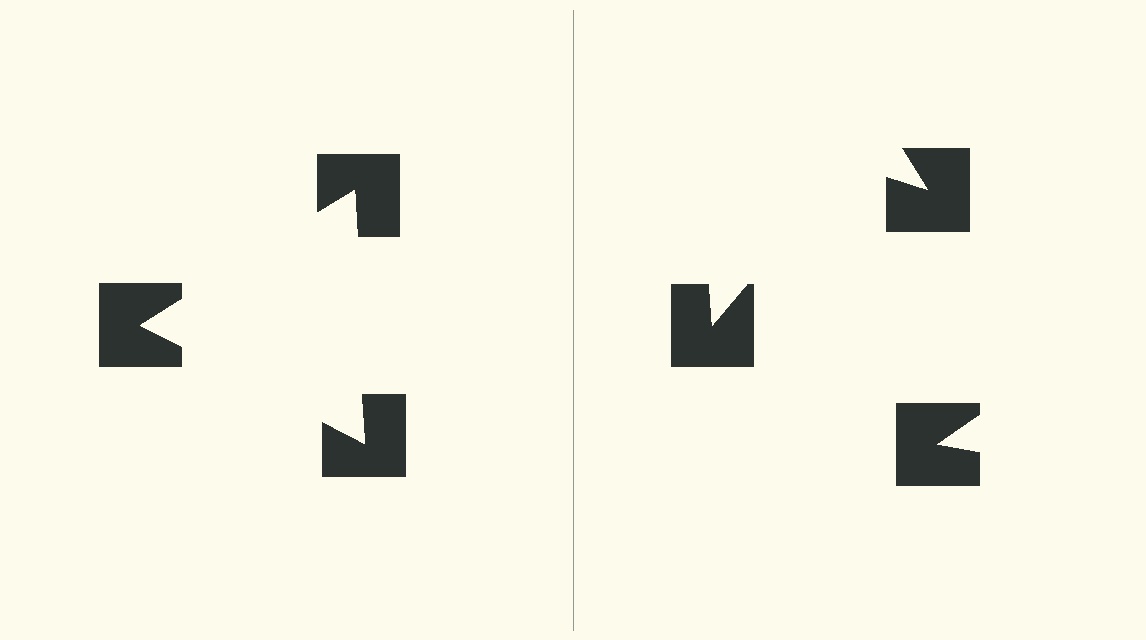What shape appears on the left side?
An illusory triangle.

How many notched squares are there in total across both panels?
6 — 3 on each side.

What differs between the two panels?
The notched squares are positioned identically on both sides; only the wedge orientations differ. On the left they align to a triangle; on the right they are misaligned.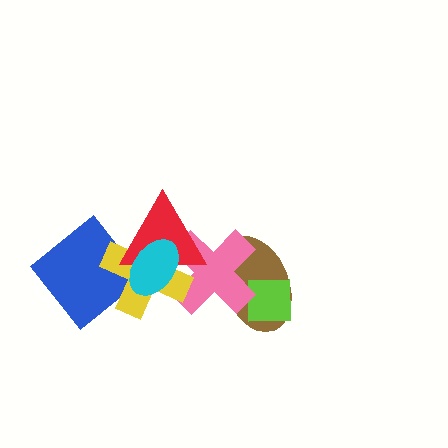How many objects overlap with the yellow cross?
4 objects overlap with the yellow cross.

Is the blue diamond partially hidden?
Yes, it is partially covered by another shape.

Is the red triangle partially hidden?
Yes, it is partially covered by another shape.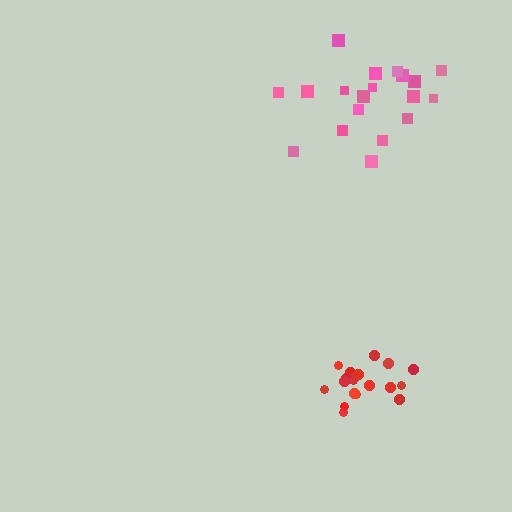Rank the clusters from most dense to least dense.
red, pink.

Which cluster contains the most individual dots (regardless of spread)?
Red (19).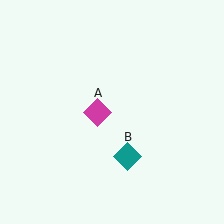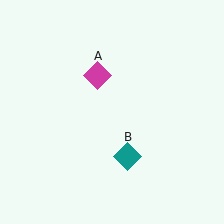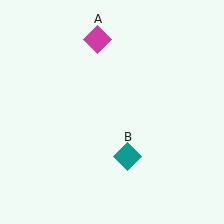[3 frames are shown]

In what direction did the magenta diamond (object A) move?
The magenta diamond (object A) moved up.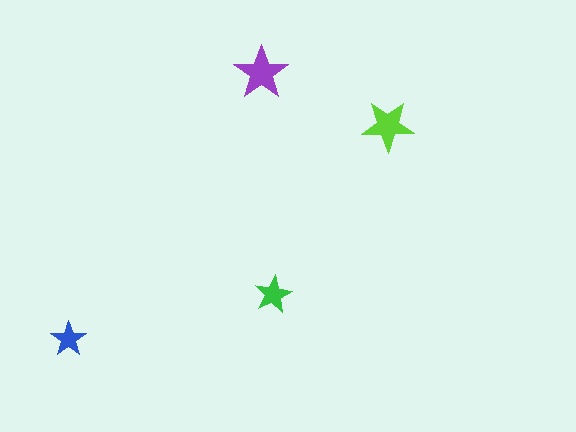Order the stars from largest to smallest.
the purple one, the lime one, the green one, the blue one.